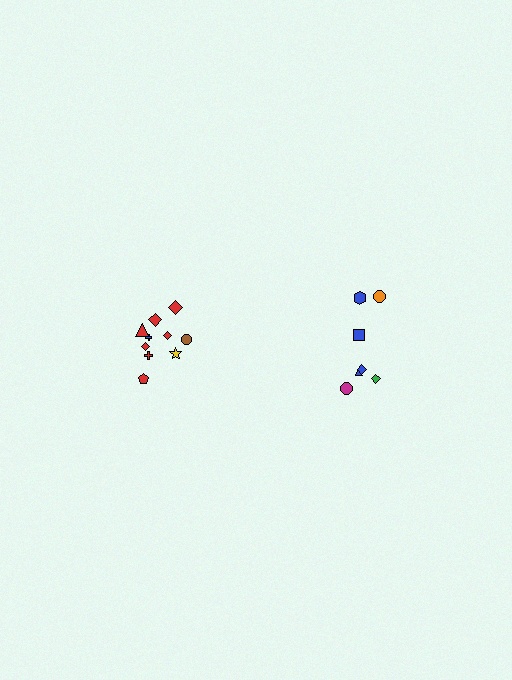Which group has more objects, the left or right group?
The left group.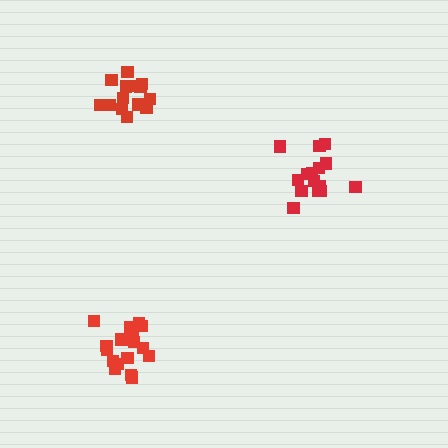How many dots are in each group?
Group 1: 15 dots, Group 2: 17 dots, Group 3: 15 dots (47 total).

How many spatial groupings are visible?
There are 3 spatial groupings.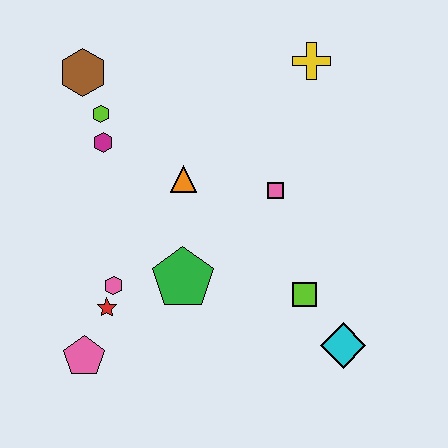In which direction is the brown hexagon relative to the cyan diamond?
The brown hexagon is above the cyan diamond.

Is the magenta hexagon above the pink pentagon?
Yes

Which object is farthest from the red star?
The yellow cross is farthest from the red star.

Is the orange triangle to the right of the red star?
Yes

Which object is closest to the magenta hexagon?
The lime hexagon is closest to the magenta hexagon.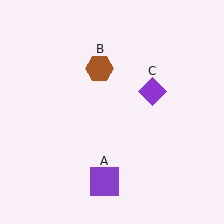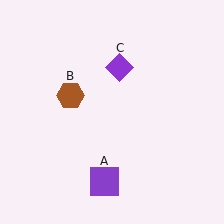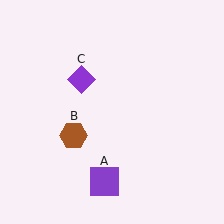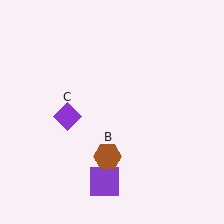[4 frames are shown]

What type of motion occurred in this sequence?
The brown hexagon (object B), purple diamond (object C) rotated counterclockwise around the center of the scene.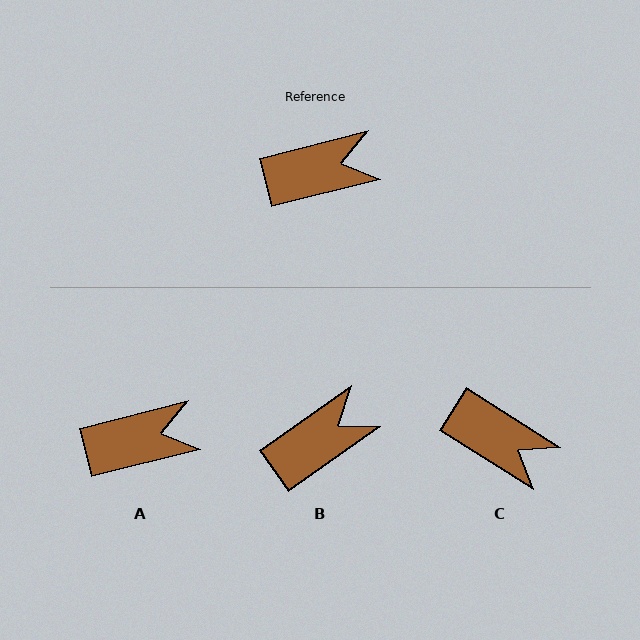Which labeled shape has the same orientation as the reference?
A.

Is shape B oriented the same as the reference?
No, it is off by about 21 degrees.